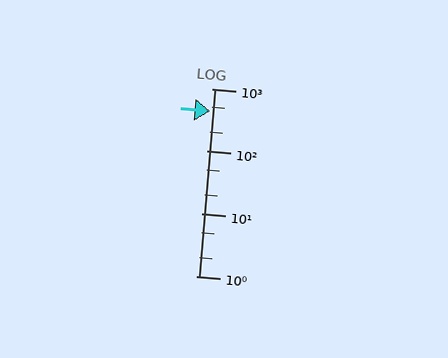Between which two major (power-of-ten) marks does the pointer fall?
The pointer is between 100 and 1000.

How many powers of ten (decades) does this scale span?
The scale spans 3 decades, from 1 to 1000.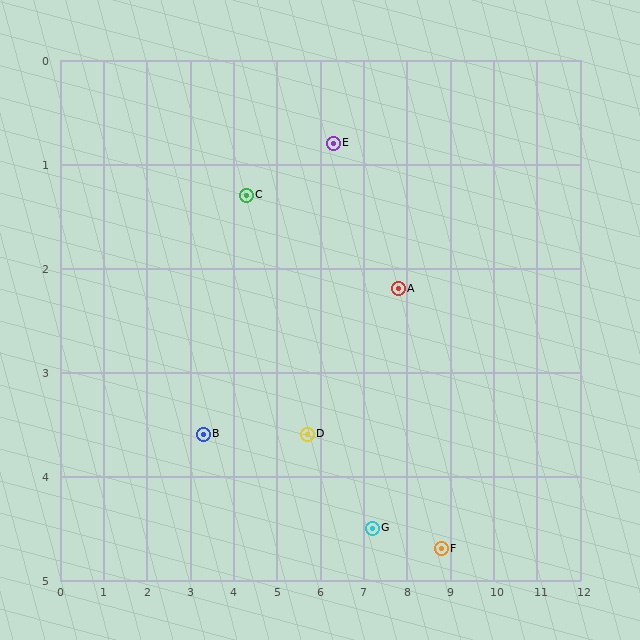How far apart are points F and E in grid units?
Points F and E are about 4.6 grid units apart.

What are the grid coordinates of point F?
Point F is at approximately (8.8, 4.7).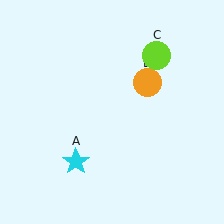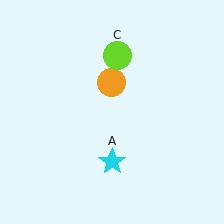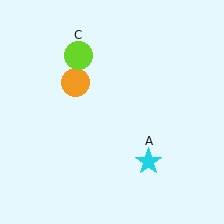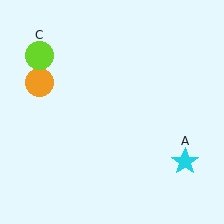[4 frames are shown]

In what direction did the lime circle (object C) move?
The lime circle (object C) moved left.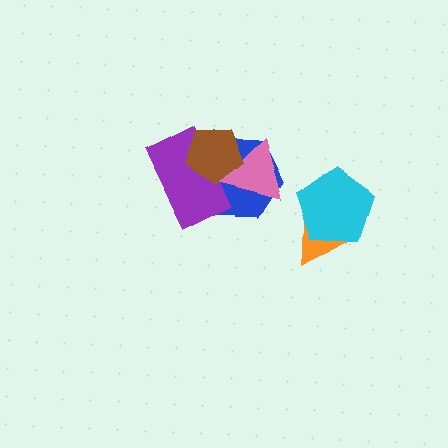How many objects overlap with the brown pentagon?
3 objects overlap with the brown pentagon.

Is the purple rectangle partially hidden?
Yes, it is partially covered by another shape.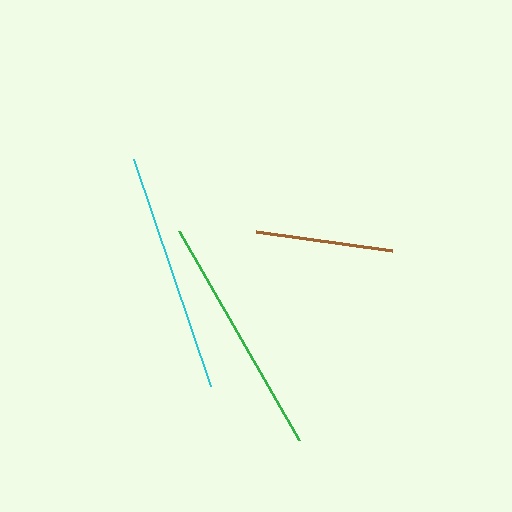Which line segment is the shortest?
The brown line is the shortest at approximately 138 pixels.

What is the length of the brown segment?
The brown segment is approximately 138 pixels long.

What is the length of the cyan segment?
The cyan segment is approximately 240 pixels long.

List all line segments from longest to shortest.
From longest to shortest: green, cyan, brown.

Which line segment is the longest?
The green line is the longest at approximately 241 pixels.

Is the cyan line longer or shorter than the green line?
The green line is longer than the cyan line.